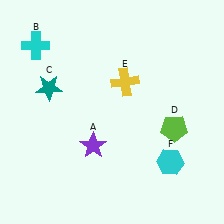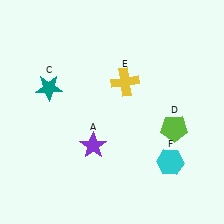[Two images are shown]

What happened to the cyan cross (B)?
The cyan cross (B) was removed in Image 2. It was in the top-left area of Image 1.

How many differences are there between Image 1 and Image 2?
There is 1 difference between the two images.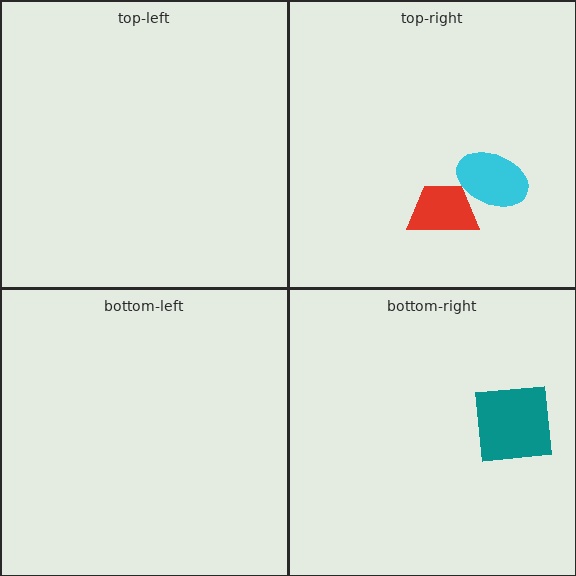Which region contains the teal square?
The bottom-right region.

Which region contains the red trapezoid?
The top-right region.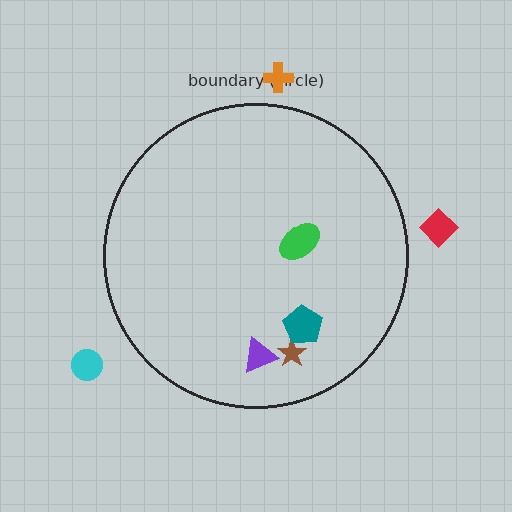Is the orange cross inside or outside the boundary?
Outside.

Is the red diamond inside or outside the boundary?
Outside.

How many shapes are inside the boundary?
4 inside, 3 outside.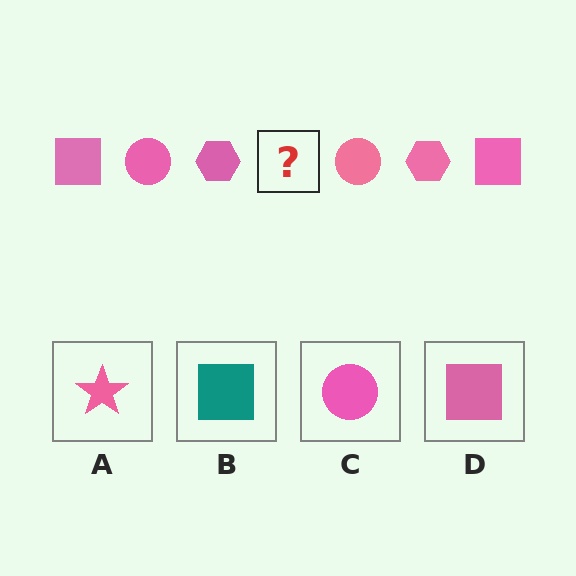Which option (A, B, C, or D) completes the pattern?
D.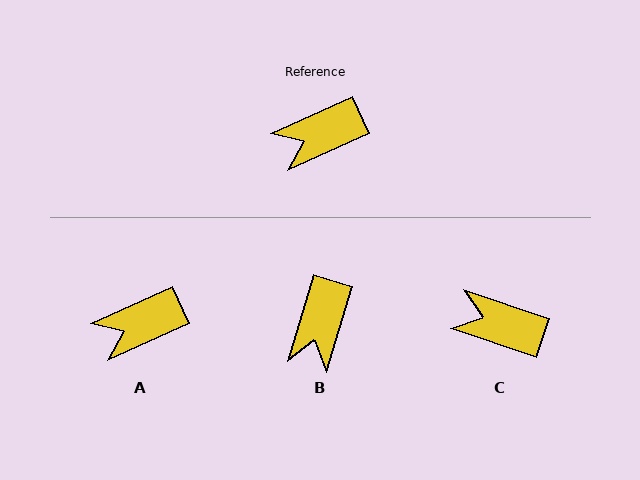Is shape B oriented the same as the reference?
No, it is off by about 49 degrees.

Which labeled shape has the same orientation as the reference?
A.